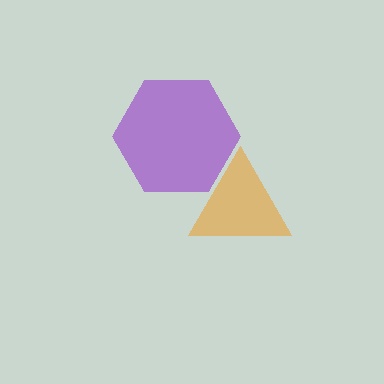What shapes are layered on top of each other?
The layered shapes are: a purple hexagon, an orange triangle.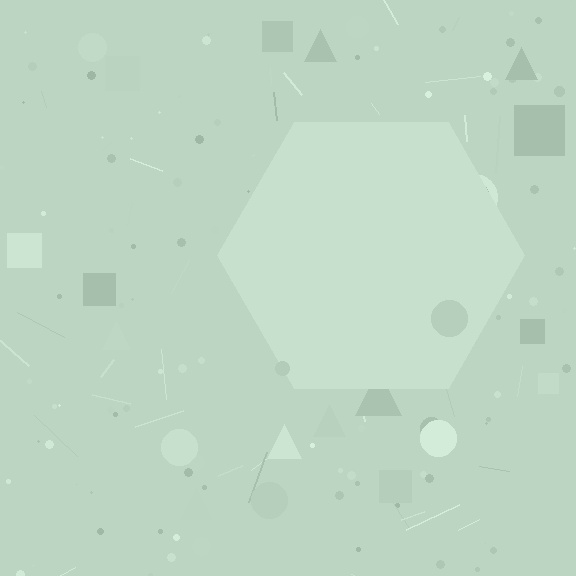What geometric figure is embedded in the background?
A hexagon is embedded in the background.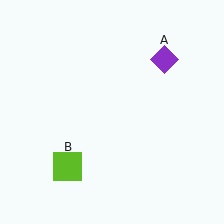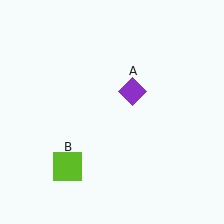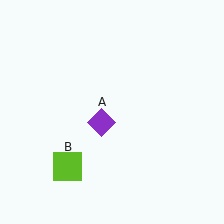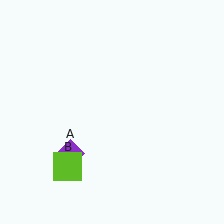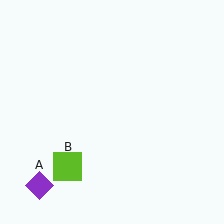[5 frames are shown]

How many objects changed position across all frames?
1 object changed position: purple diamond (object A).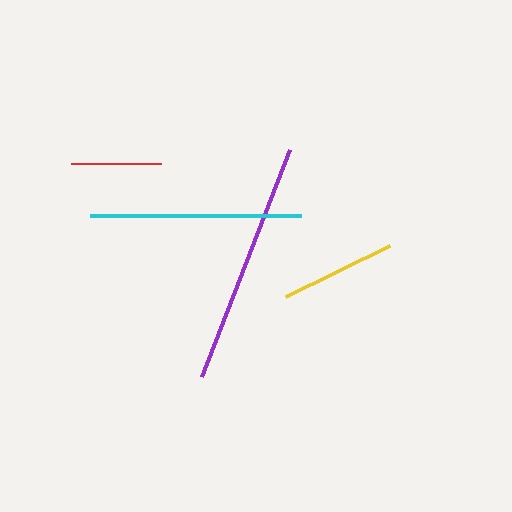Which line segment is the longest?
The purple line is the longest at approximately 243 pixels.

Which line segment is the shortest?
The red line is the shortest at approximately 91 pixels.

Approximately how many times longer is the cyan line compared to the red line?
The cyan line is approximately 2.3 times the length of the red line.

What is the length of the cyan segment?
The cyan segment is approximately 211 pixels long.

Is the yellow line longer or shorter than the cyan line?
The cyan line is longer than the yellow line.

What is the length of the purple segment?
The purple segment is approximately 243 pixels long.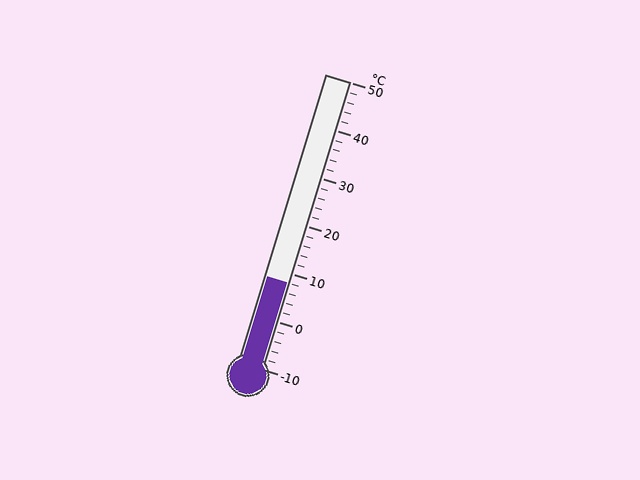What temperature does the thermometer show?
The thermometer shows approximately 8°C.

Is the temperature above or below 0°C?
The temperature is above 0°C.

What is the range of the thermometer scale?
The thermometer scale ranges from -10°C to 50°C.